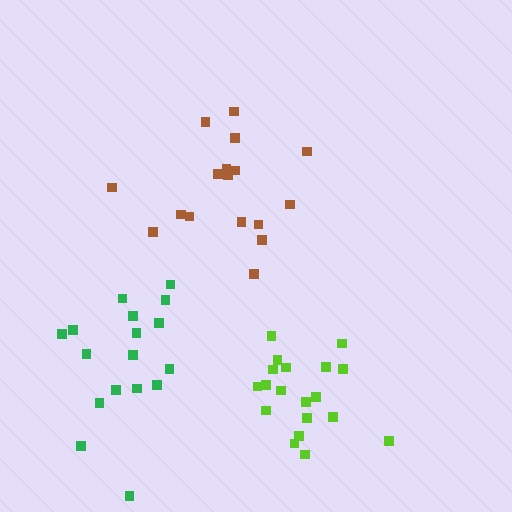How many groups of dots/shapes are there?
There are 3 groups.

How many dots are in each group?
Group 1: 17 dots, Group 2: 17 dots, Group 3: 19 dots (53 total).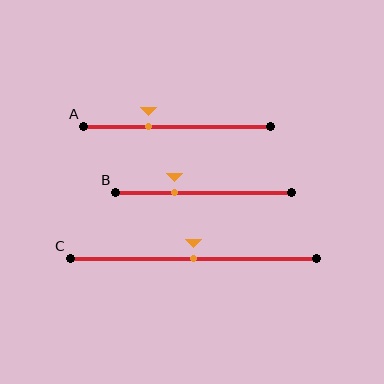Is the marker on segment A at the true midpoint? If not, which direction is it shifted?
No, the marker on segment A is shifted to the left by about 15% of the segment length.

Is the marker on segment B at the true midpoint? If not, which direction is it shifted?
No, the marker on segment B is shifted to the left by about 16% of the segment length.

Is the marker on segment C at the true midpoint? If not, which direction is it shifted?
Yes, the marker on segment C is at the true midpoint.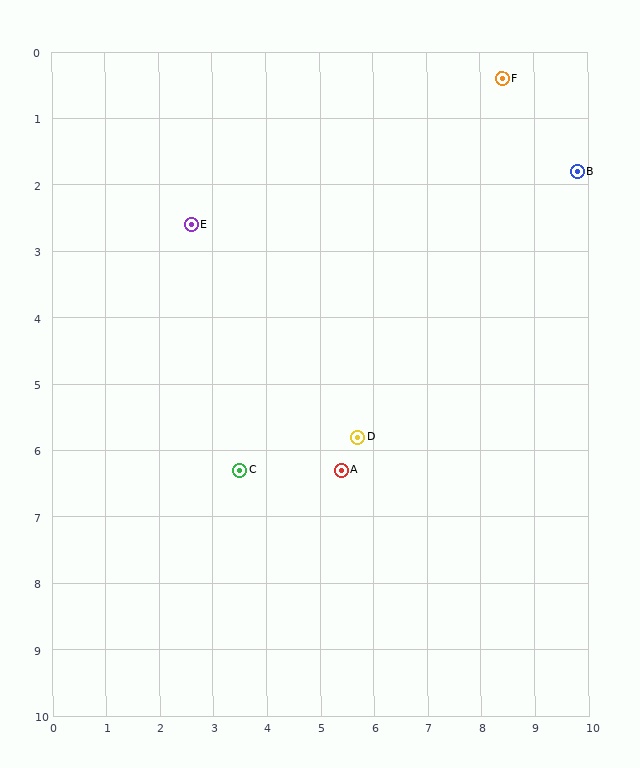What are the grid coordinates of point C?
Point C is at approximately (3.5, 6.3).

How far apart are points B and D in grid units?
Points B and D are about 5.7 grid units apart.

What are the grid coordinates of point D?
Point D is at approximately (5.7, 5.8).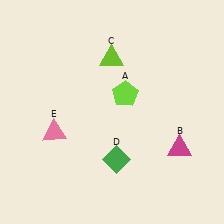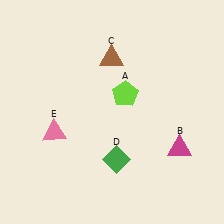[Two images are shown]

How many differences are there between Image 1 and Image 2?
There is 1 difference between the two images.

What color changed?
The triangle (C) changed from lime in Image 1 to brown in Image 2.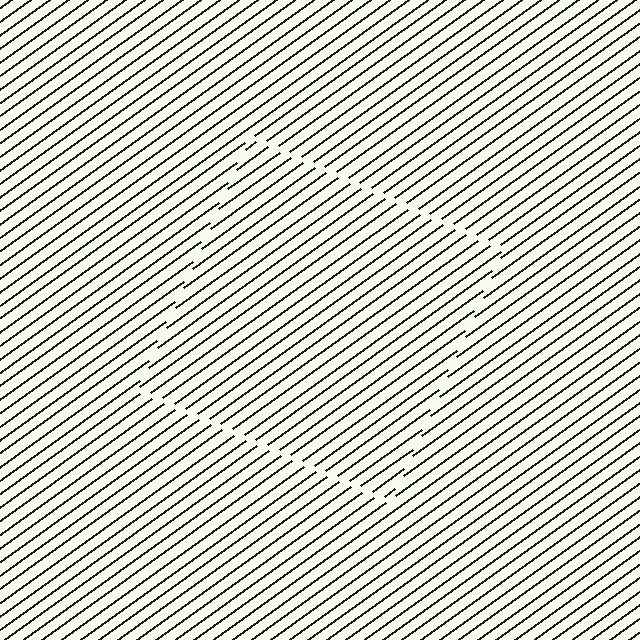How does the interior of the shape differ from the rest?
The interior of the shape contains the same grating, shifted by half a period — the contour is defined by the phase discontinuity where line-ends from the inner and outer gratings abut.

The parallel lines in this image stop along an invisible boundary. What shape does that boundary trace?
An illusory square. The interior of the shape contains the same grating, shifted by half a period — the contour is defined by the phase discontinuity where line-ends from the inner and outer gratings abut.